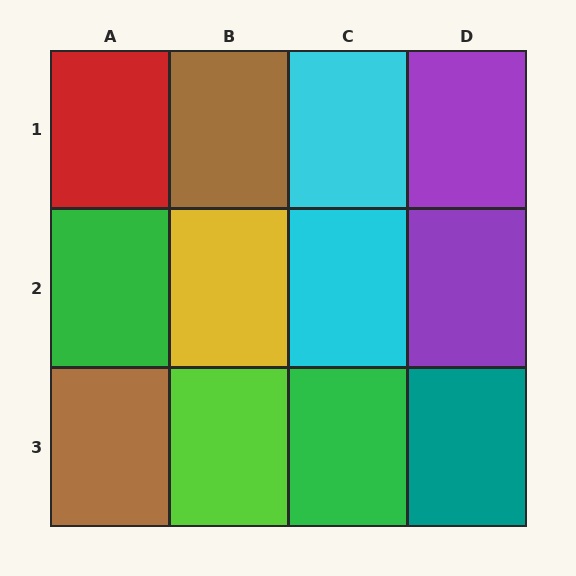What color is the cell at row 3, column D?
Teal.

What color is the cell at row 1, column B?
Brown.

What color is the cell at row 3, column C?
Green.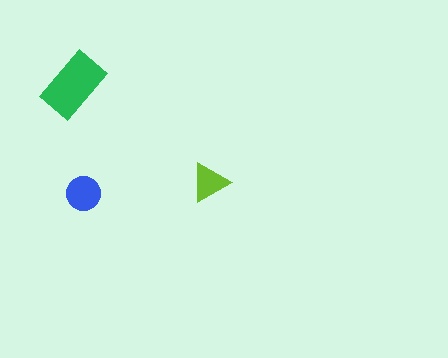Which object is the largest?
The green rectangle.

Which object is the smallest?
The lime triangle.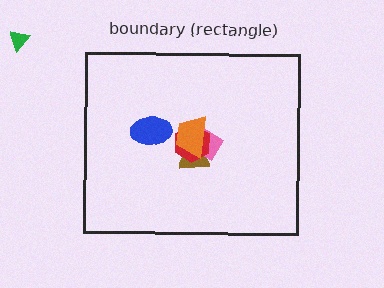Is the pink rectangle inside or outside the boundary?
Inside.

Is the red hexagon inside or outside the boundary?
Inside.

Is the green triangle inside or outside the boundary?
Outside.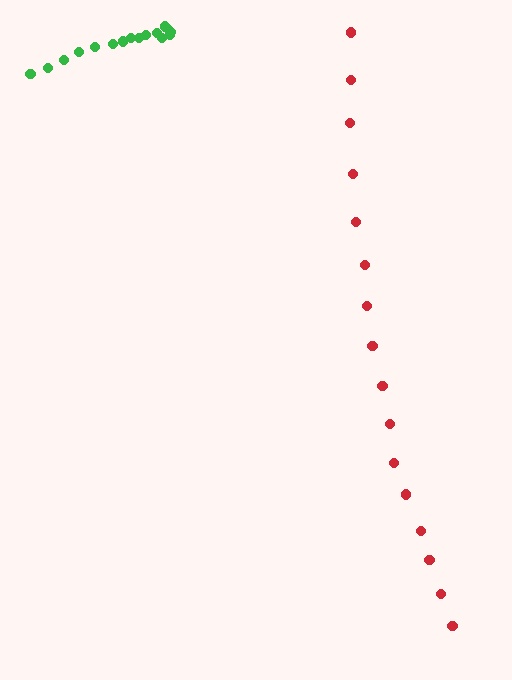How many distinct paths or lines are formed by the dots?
There are 2 distinct paths.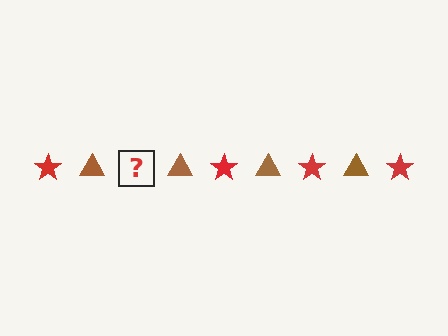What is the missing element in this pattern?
The missing element is a red star.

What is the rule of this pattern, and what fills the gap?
The rule is that the pattern alternates between red star and brown triangle. The gap should be filled with a red star.